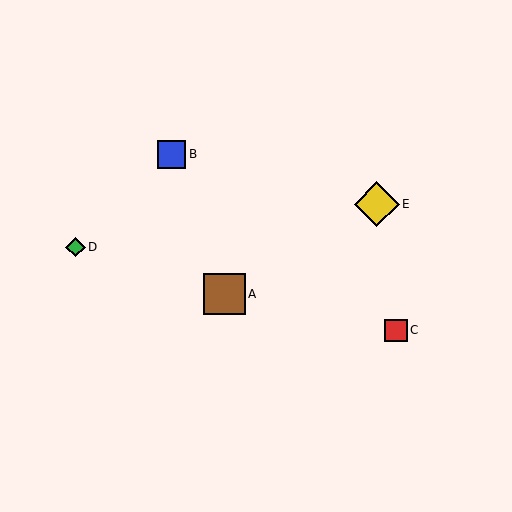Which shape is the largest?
The yellow diamond (labeled E) is the largest.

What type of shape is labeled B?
Shape B is a blue square.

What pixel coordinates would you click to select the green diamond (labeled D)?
Click at (75, 247) to select the green diamond D.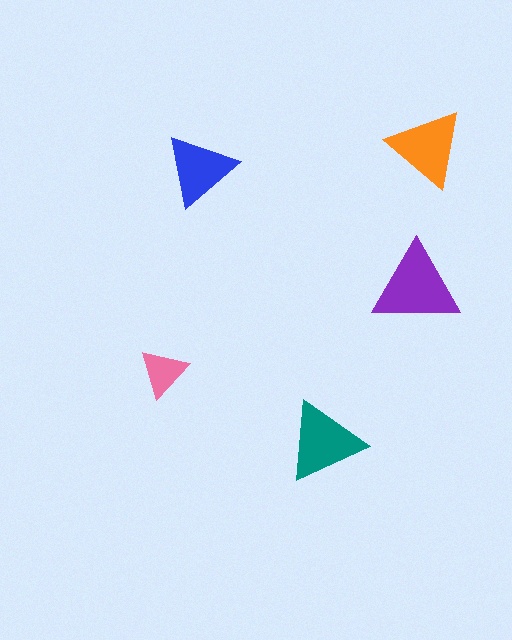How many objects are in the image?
There are 5 objects in the image.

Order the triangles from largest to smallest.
the purple one, the teal one, the orange one, the blue one, the pink one.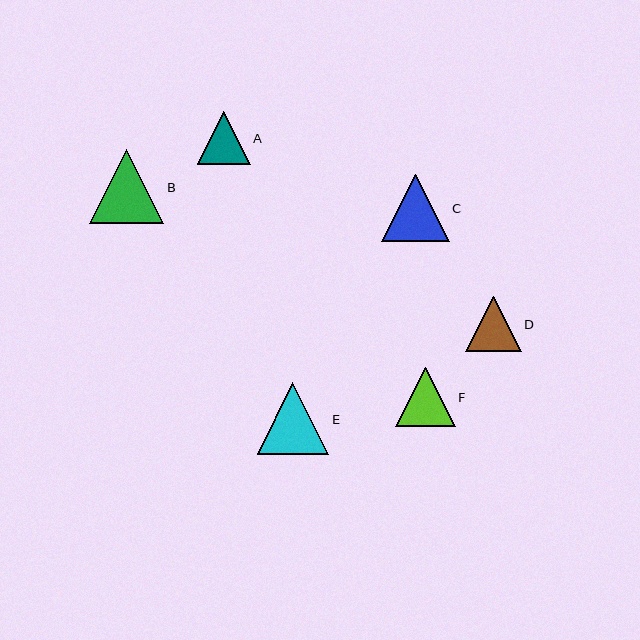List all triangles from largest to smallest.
From largest to smallest: B, E, C, F, D, A.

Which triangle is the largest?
Triangle B is the largest with a size of approximately 75 pixels.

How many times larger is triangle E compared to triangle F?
Triangle E is approximately 1.2 times the size of triangle F.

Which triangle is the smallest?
Triangle A is the smallest with a size of approximately 53 pixels.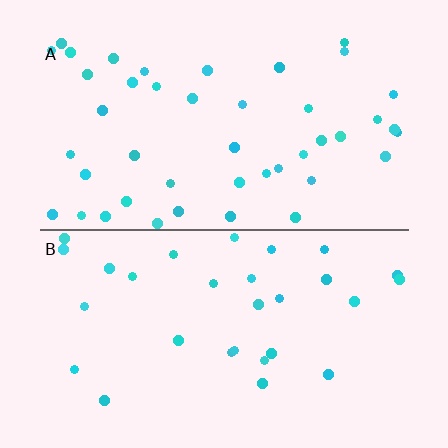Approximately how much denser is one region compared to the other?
Approximately 1.5× — region A over region B.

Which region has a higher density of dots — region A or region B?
A (the top).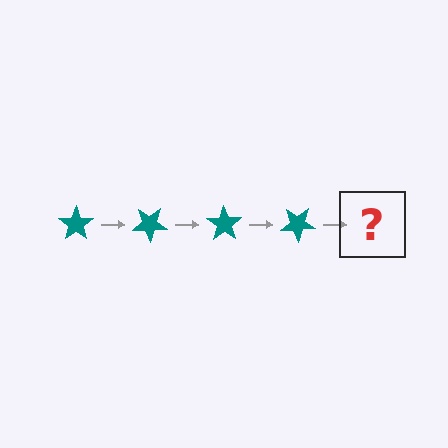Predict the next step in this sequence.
The next step is a teal star rotated 140 degrees.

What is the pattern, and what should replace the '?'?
The pattern is that the star rotates 35 degrees each step. The '?' should be a teal star rotated 140 degrees.